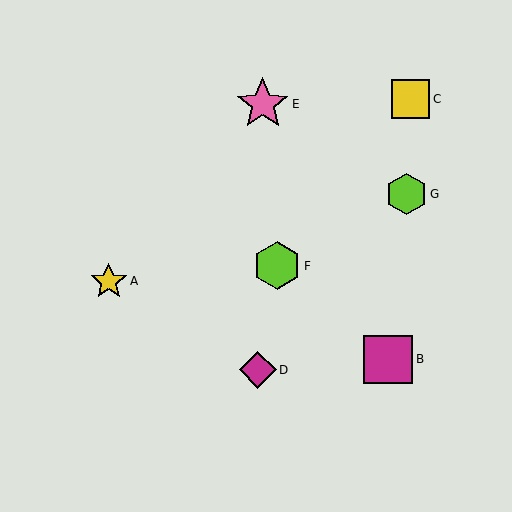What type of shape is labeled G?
Shape G is a lime hexagon.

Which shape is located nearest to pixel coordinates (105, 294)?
The yellow star (labeled A) at (109, 281) is nearest to that location.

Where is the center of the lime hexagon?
The center of the lime hexagon is at (406, 194).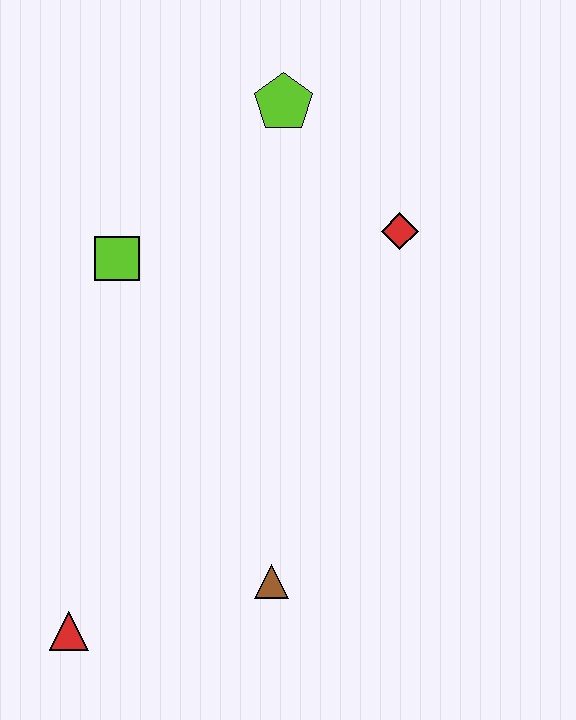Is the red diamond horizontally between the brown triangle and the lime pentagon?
No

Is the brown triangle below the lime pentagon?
Yes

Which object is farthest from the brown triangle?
The lime pentagon is farthest from the brown triangle.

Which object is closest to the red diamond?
The lime pentagon is closest to the red diamond.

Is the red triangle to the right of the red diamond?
No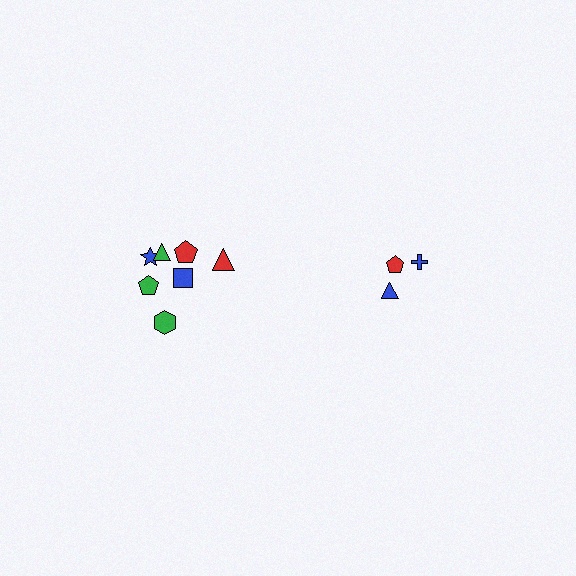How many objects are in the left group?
There are 7 objects.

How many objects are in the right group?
There are 3 objects.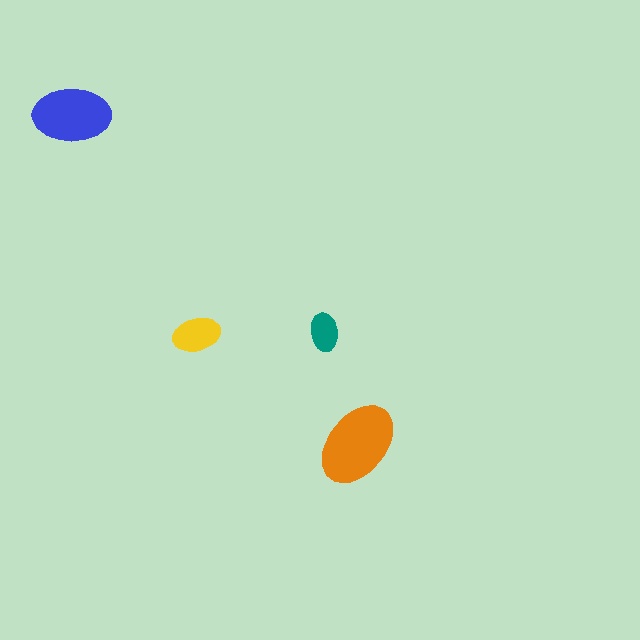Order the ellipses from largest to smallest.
the orange one, the blue one, the yellow one, the teal one.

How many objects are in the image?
There are 4 objects in the image.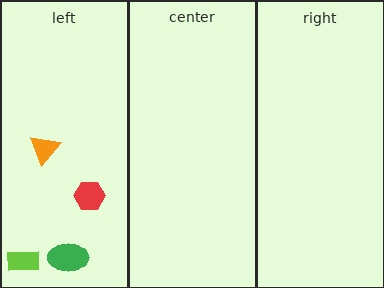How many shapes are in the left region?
4.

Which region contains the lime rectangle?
The left region.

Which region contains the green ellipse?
The left region.